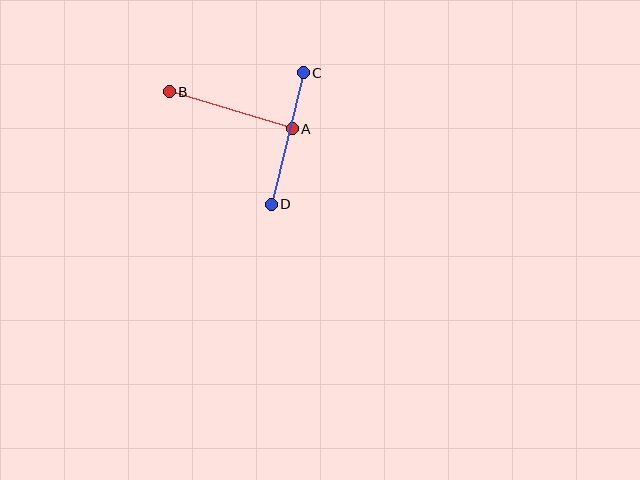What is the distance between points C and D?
The distance is approximately 135 pixels.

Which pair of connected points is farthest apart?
Points C and D are farthest apart.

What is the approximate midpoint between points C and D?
The midpoint is at approximately (287, 138) pixels.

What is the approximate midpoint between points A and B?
The midpoint is at approximately (231, 110) pixels.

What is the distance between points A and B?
The distance is approximately 128 pixels.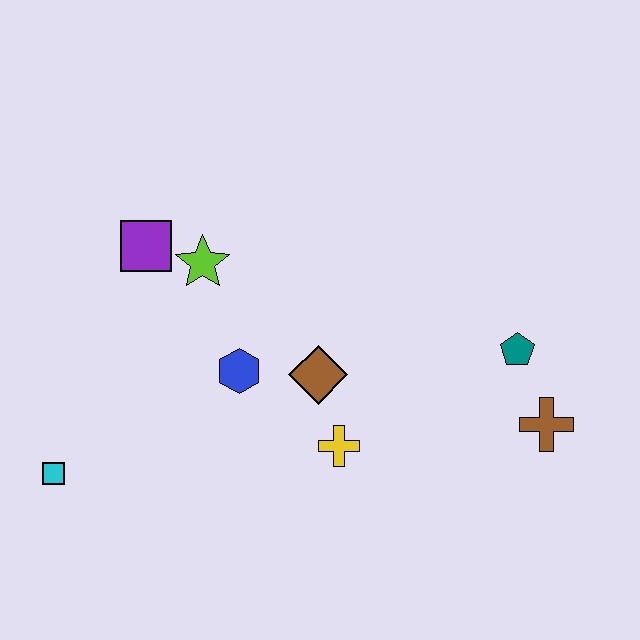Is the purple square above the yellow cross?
Yes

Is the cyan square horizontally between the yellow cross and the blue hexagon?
No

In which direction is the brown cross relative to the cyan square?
The brown cross is to the right of the cyan square.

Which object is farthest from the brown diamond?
The cyan square is farthest from the brown diamond.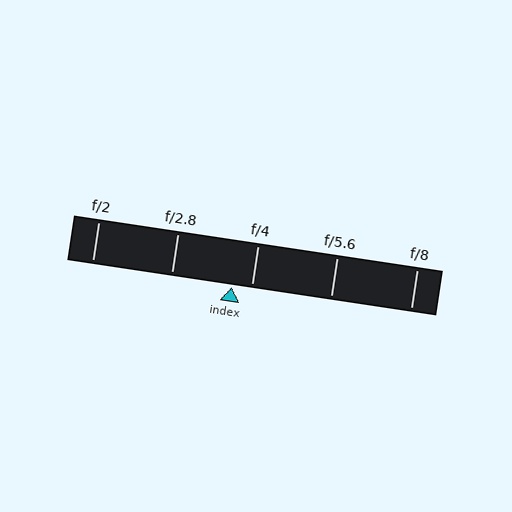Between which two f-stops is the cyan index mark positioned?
The index mark is between f/2.8 and f/4.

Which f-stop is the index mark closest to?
The index mark is closest to f/4.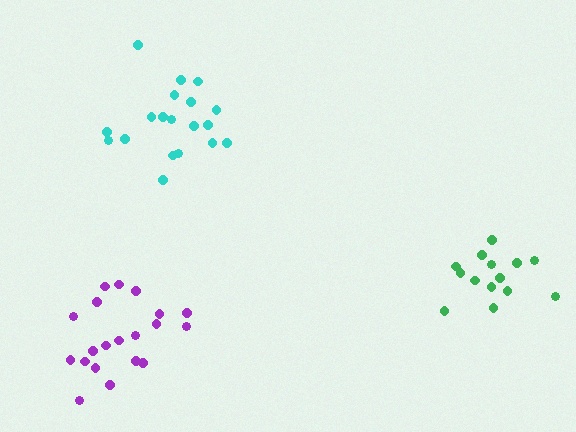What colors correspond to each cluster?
The clusters are colored: cyan, green, purple.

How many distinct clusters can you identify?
There are 3 distinct clusters.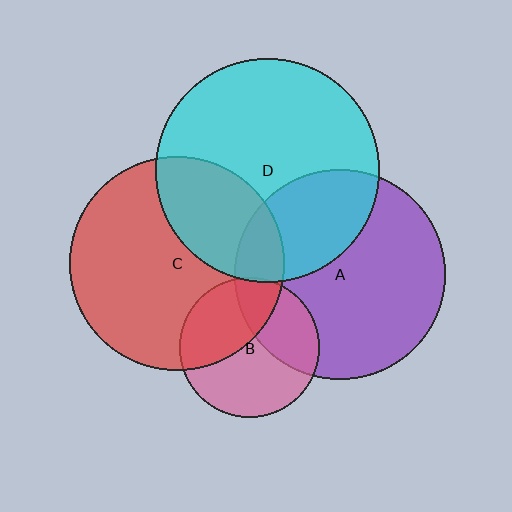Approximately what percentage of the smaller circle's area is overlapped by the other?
Approximately 40%.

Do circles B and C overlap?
Yes.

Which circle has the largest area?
Circle D (cyan).